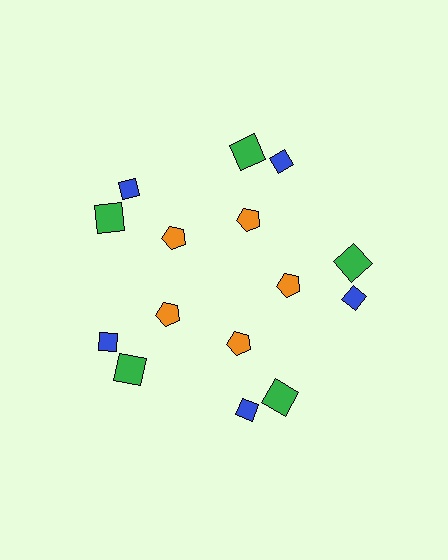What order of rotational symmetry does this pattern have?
This pattern has 5-fold rotational symmetry.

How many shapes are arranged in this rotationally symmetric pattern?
There are 15 shapes, arranged in 5 groups of 3.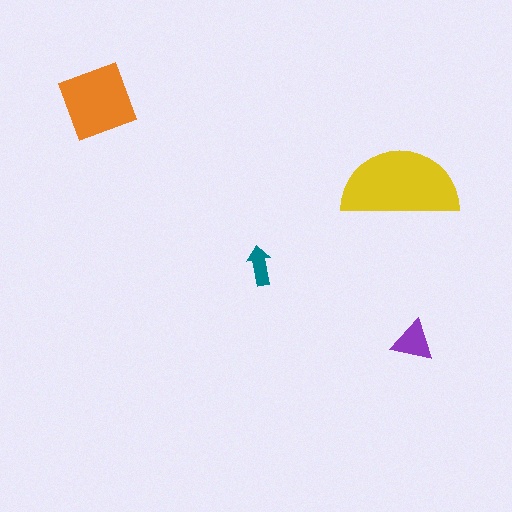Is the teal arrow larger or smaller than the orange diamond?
Smaller.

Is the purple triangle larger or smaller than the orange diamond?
Smaller.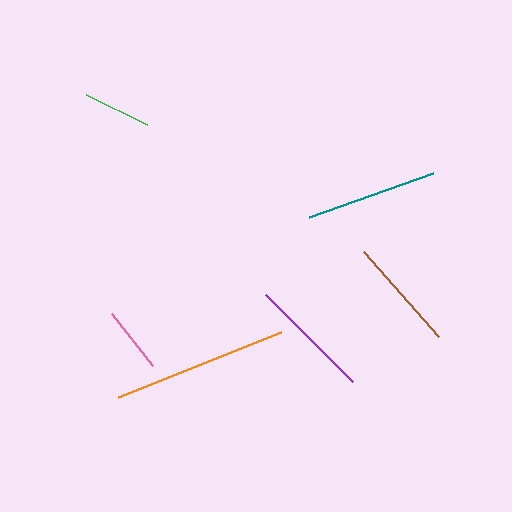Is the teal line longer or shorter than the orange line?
The orange line is longer than the teal line.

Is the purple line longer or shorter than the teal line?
The teal line is longer than the purple line.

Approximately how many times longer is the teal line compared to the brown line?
The teal line is approximately 1.2 times the length of the brown line.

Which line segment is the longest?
The orange line is the longest at approximately 175 pixels.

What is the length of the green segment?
The green segment is approximately 68 pixels long.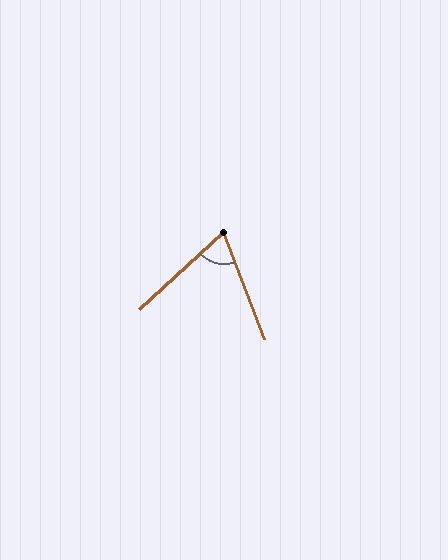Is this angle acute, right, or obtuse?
It is acute.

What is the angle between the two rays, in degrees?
Approximately 69 degrees.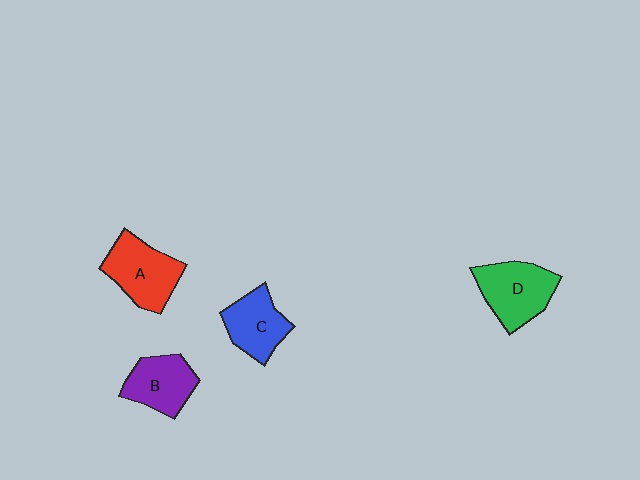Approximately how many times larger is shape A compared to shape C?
Approximately 1.2 times.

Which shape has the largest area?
Shape D (green).